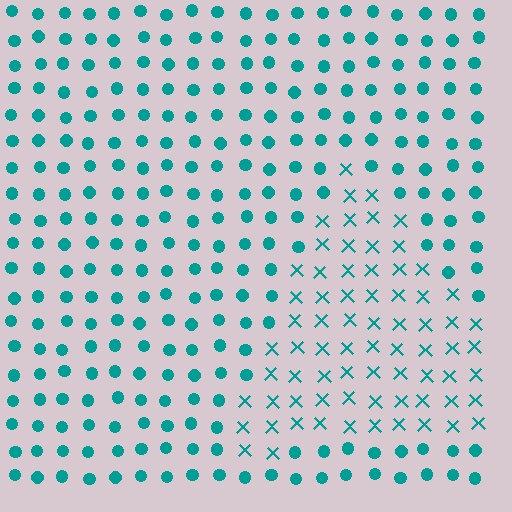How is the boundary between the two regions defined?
The boundary is defined by a change in element shape: X marks inside vs. circles outside. All elements share the same color and spacing.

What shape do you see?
I see a triangle.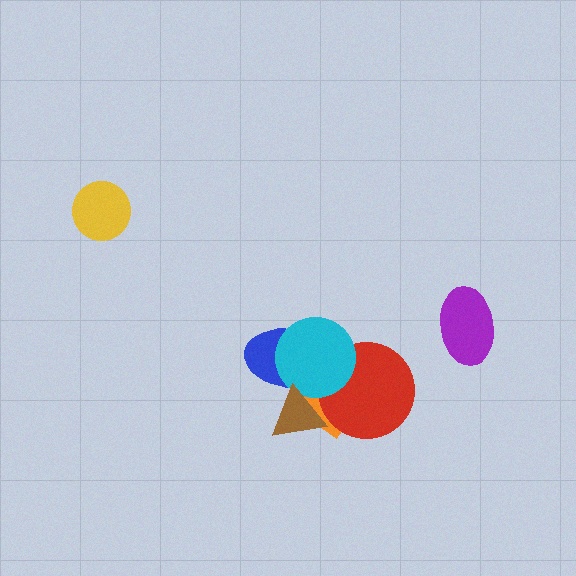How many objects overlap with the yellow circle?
0 objects overlap with the yellow circle.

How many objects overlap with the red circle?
3 objects overlap with the red circle.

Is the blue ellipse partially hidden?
Yes, it is partially covered by another shape.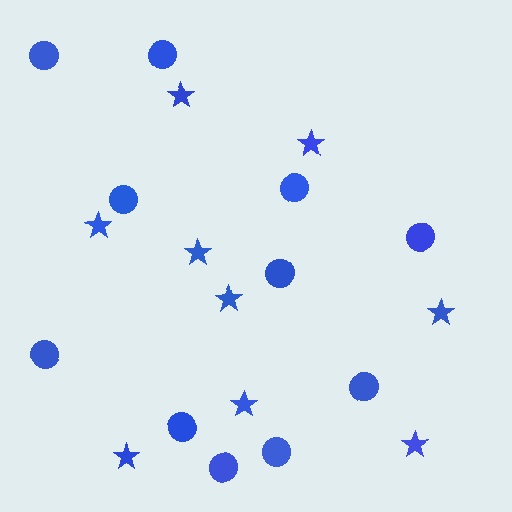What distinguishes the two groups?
There are 2 groups: one group of stars (9) and one group of circles (11).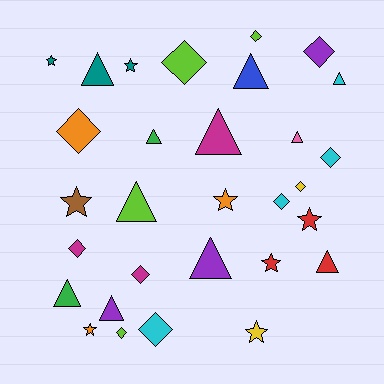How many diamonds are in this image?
There are 11 diamonds.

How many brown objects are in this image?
There is 1 brown object.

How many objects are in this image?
There are 30 objects.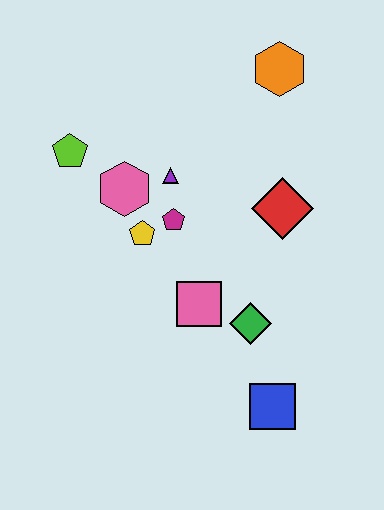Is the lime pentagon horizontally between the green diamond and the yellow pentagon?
No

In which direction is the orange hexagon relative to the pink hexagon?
The orange hexagon is to the right of the pink hexagon.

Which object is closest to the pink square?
The green diamond is closest to the pink square.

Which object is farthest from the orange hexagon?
The blue square is farthest from the orange hexagon.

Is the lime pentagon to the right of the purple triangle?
No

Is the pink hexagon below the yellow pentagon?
No